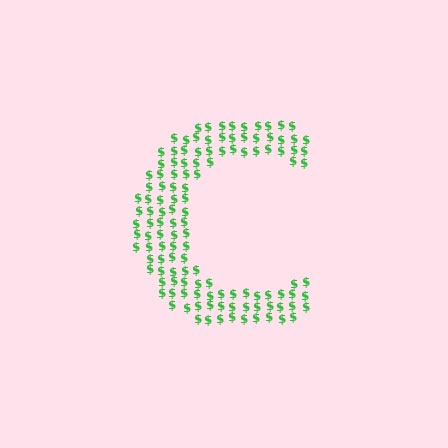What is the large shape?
The large shape is the letter C.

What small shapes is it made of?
It is made of small dollar signs.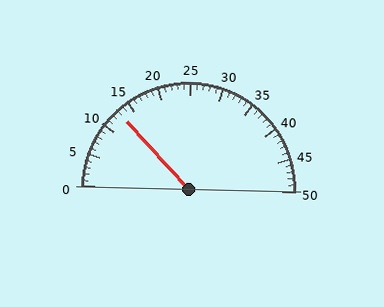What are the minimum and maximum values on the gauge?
The gauge ranges from 0 to 50.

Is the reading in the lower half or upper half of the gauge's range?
The reading is in the lower half of the range (0 to 50).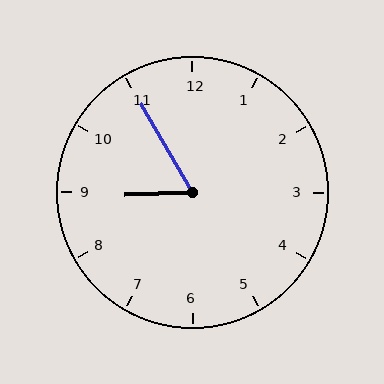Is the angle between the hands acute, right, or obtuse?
It is acute.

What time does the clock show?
8:55.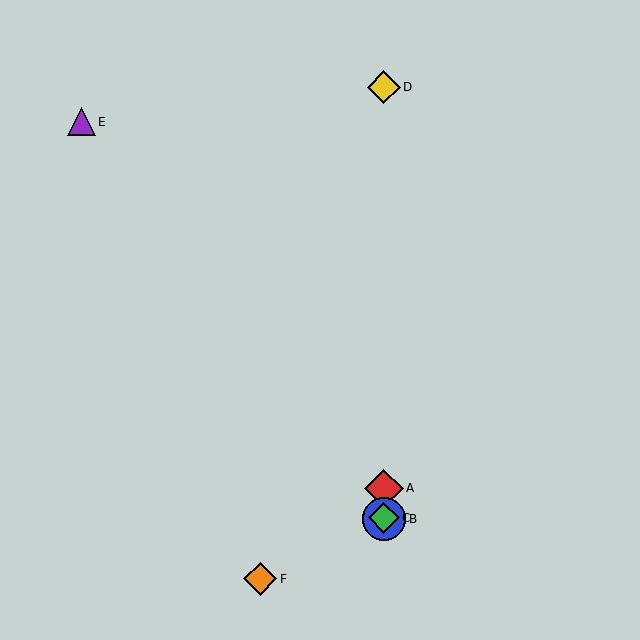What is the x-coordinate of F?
Object F is at x≈260.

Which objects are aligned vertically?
Objects A, B, C, D are aligned vertically.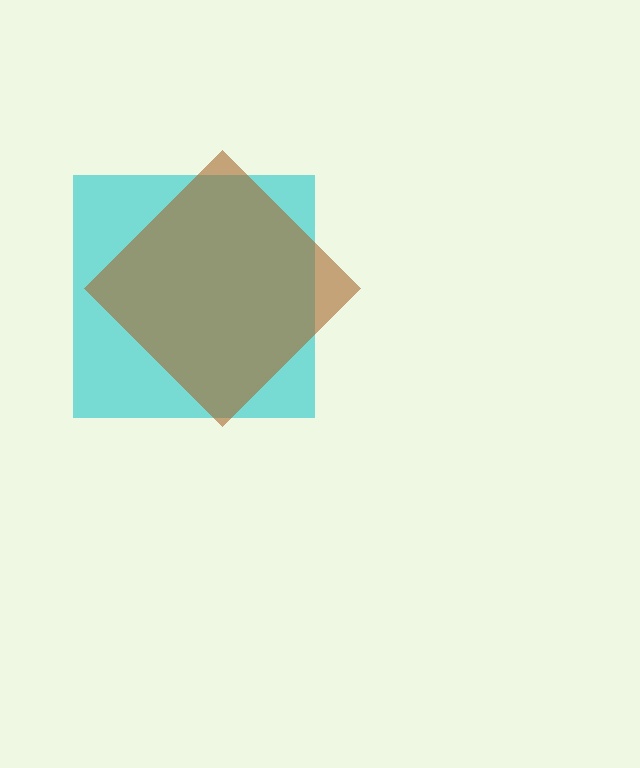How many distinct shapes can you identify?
There are 2 distinct shapes: a cyan square, a brown diamond.